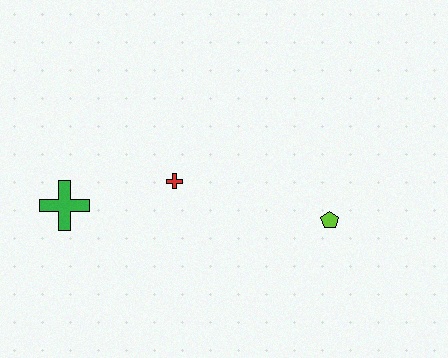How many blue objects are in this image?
There are no blue objects.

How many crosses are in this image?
There are 2 crosses.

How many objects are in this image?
There are 3 objects.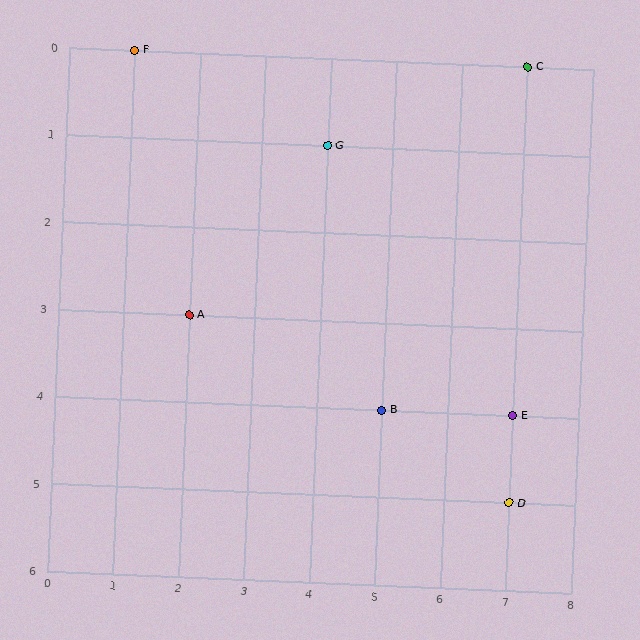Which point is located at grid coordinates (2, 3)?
Point A is at (2, 3).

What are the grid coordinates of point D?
Point D is at grid coordinates (7, 5).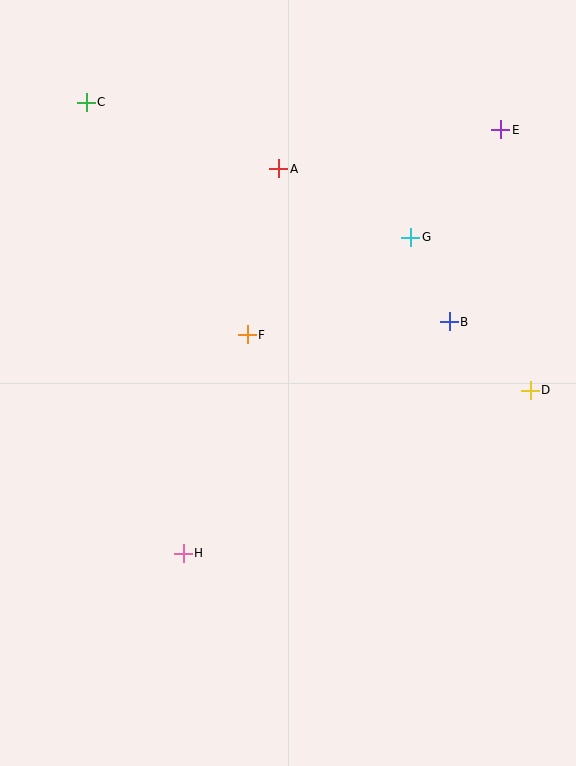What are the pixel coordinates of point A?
Point A is at (279, 169).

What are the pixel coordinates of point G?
Point G is at (411, 237).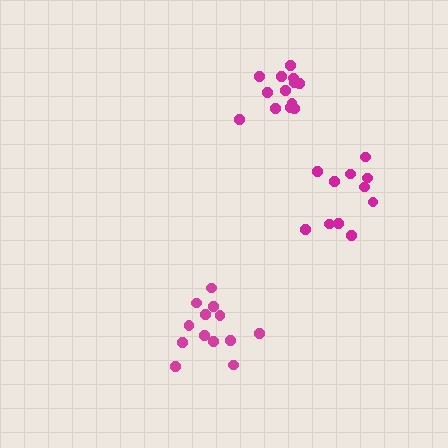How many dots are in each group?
Group 1: 13 dots, Group 2: 13 dots, Group 3: 11 dots (37 total).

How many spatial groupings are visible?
There are 3 spatial groupings.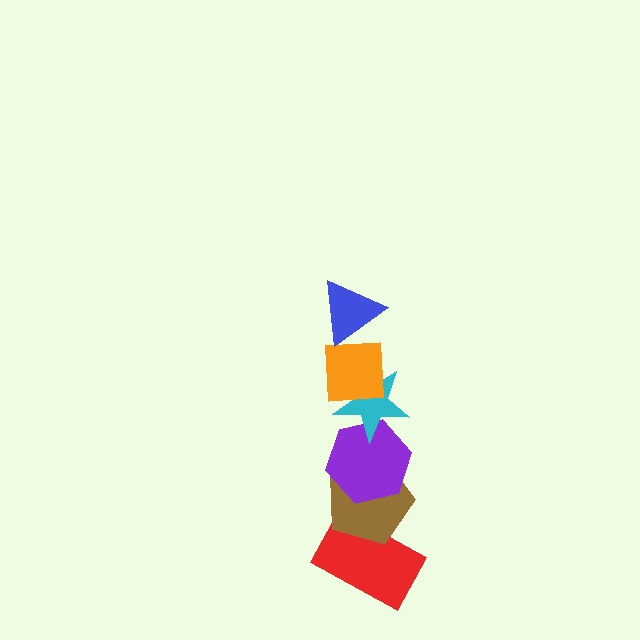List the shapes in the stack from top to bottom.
From top to bottom: the blue triangle, the orange square, the cyan star, the purple hexagon, the brown pentagon, the red rectangle.